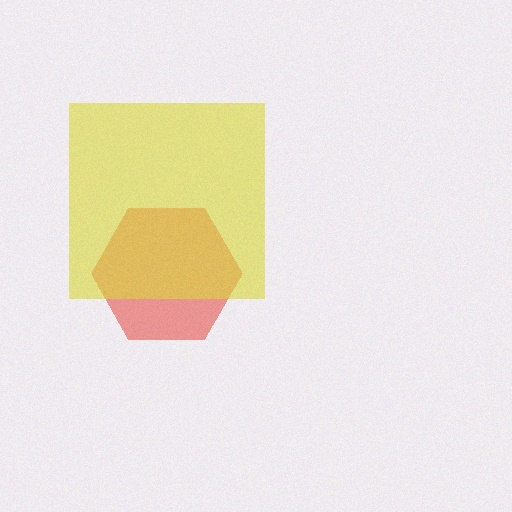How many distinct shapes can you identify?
There are 2 distinct shapes: a red hexagon, a yellow square.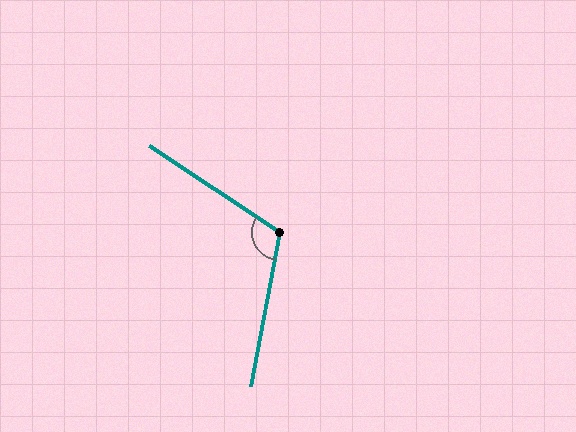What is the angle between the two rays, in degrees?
Approximately 113 degrees.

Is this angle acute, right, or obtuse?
It is obtuse.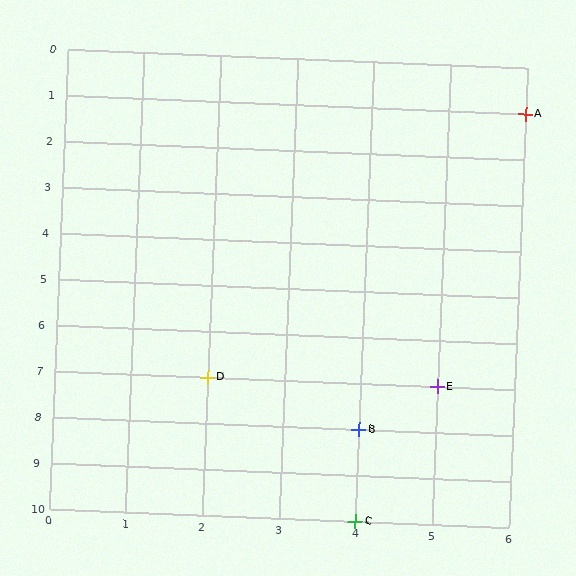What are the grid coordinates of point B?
Point B is at grid coordinates (4, 8).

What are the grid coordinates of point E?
Point E is at grid coordinates (5, 7).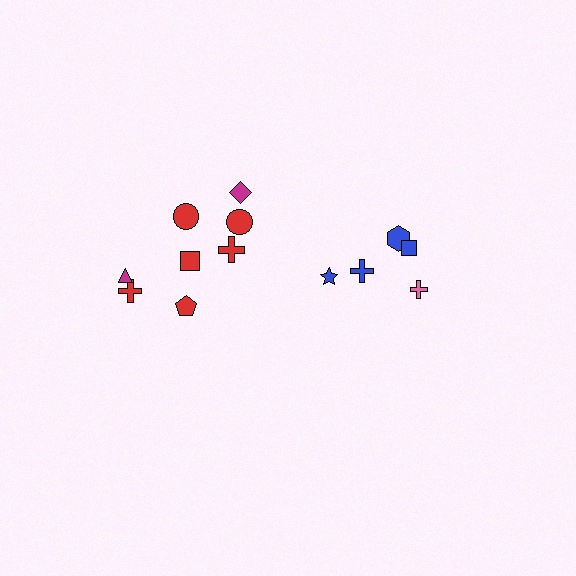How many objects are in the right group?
There are 5 objects.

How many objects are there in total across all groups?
There are 13 objects.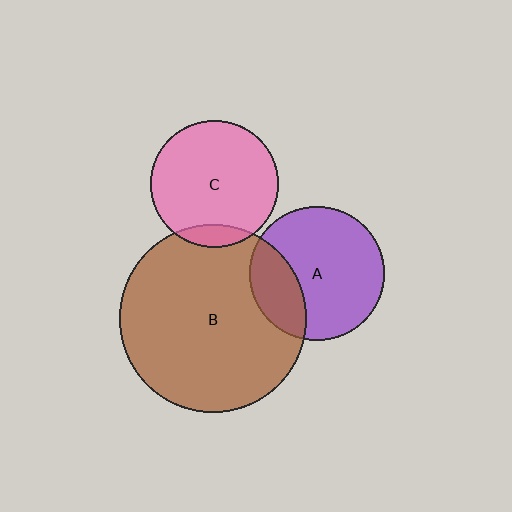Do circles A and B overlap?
Yes.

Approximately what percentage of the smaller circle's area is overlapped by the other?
Approximately 25%.